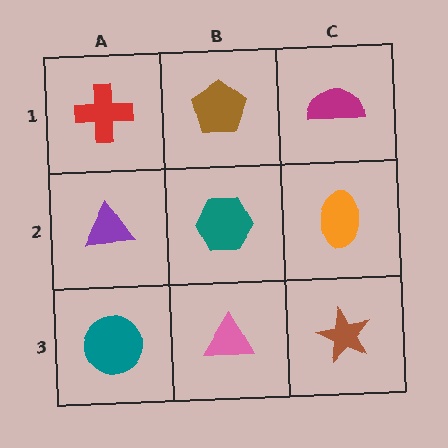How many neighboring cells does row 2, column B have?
4.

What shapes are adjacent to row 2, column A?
A red cross (row 1, column A), a teal circle (row 3, column A), a teal hexagon (row 2, column B).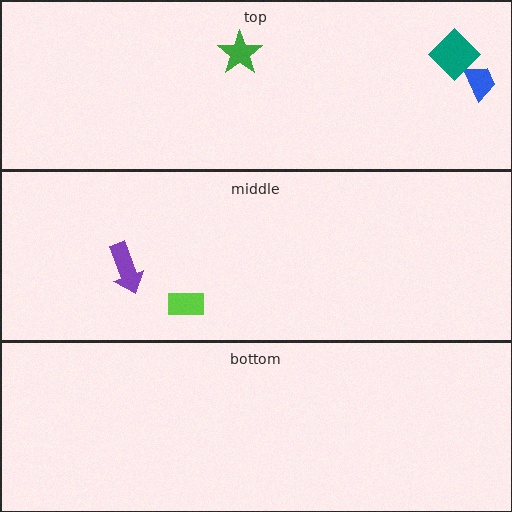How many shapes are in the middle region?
2.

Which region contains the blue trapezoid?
The top region.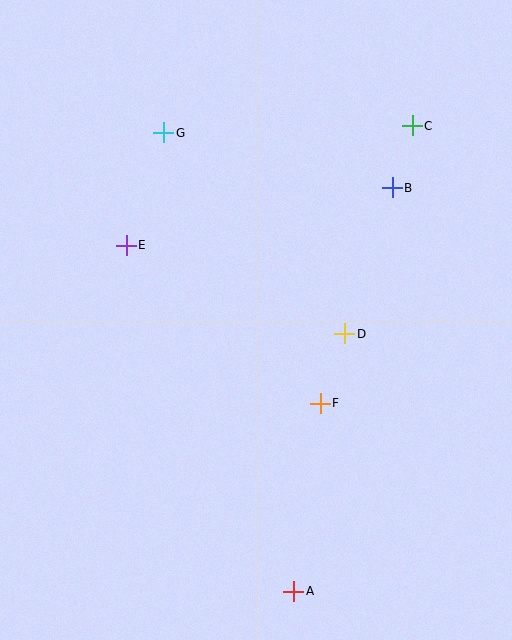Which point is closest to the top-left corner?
Point G is closest to the top-left corner.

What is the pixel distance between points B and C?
The distance between B and C is 65 pixels.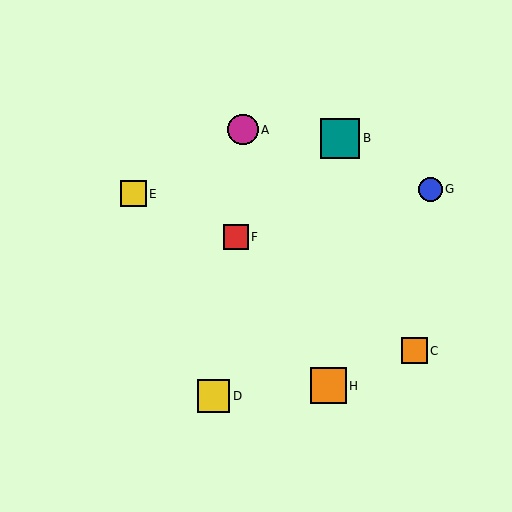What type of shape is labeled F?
Shape F is a red square.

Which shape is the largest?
The teal square (labeled B) is the largest.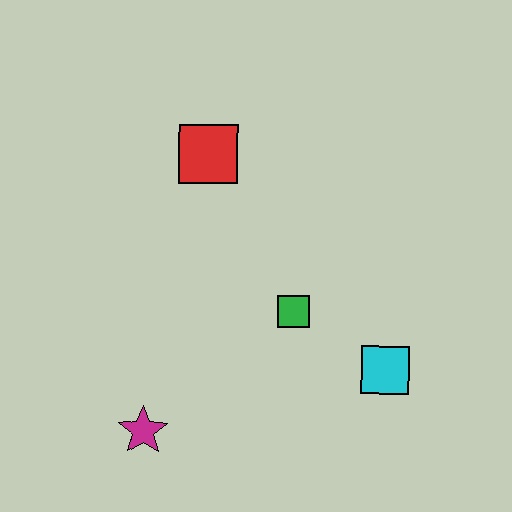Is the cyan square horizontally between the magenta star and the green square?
No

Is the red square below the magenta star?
No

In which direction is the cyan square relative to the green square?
The cyan square is to the right of the green square.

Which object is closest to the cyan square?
The green square is closest to the cyan square.